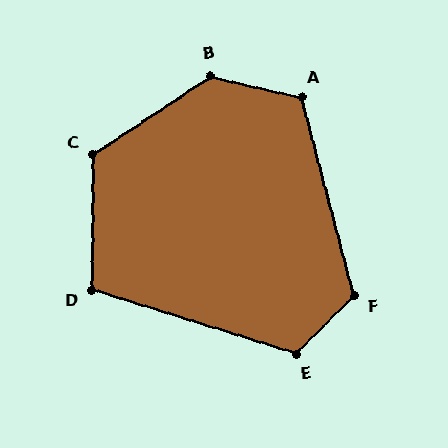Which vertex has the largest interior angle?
B, at approximately 133 degrees.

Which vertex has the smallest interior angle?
D, at approximately 107 degrees.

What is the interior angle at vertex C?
Approximately 124 degrees (obtuse).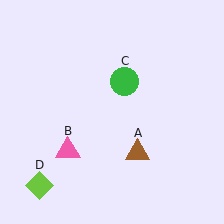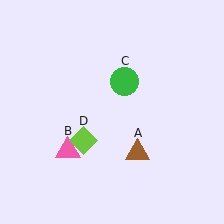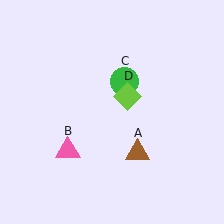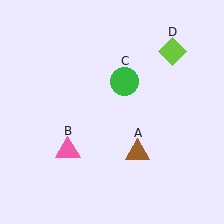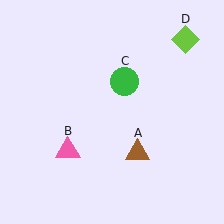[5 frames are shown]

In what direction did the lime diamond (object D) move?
The lime diamond (object D) moved up and to the right.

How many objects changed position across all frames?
1 object changed position: lime diamond (object D).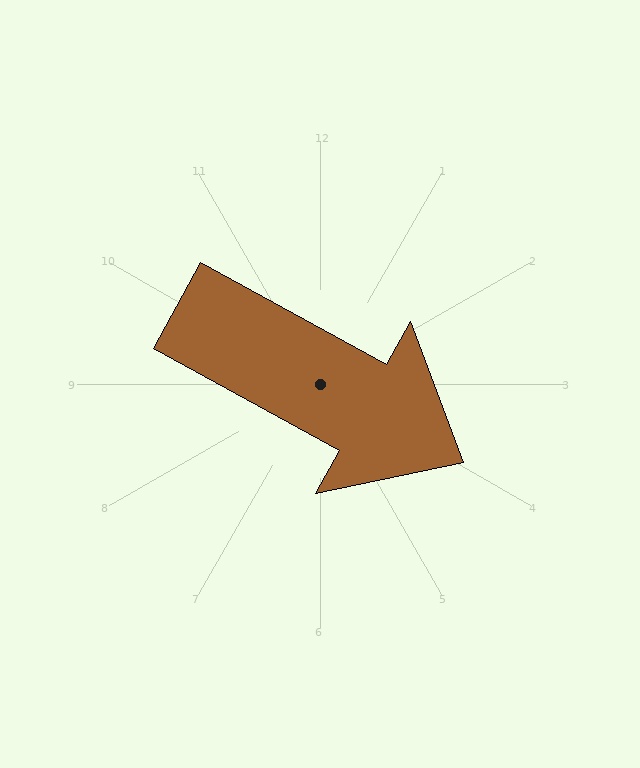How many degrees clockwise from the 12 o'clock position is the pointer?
Approximately 119 degrees.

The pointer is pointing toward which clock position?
Roughly 4 o'clock.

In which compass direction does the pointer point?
Southeast.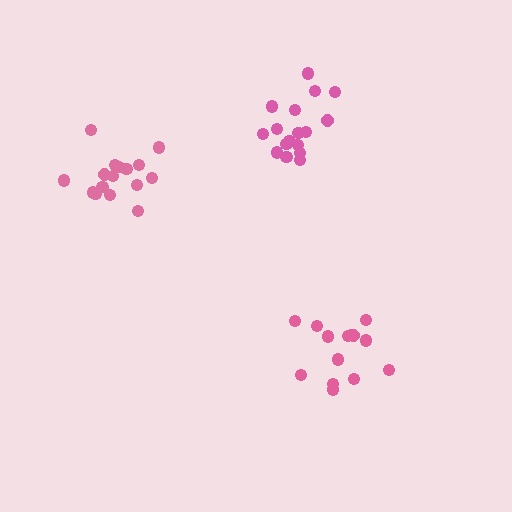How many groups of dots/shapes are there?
There are 3 groups.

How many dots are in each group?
Group 1: 14 dots, Group 2: 16 dots, Group 3: 17 dots (47 total).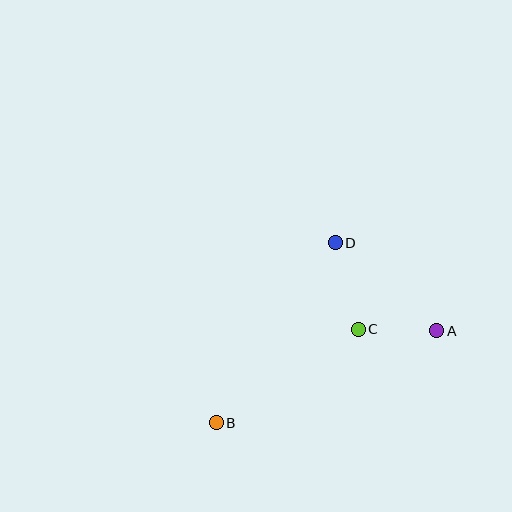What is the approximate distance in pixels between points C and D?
The distance between C and D is approximately 90 pixels.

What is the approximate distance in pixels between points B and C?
The distance between B and C is approximately 170 pixels.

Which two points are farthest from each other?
Points A and B are farthest from each other.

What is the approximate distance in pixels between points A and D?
The distance between A and D is approximately 134 pixels.